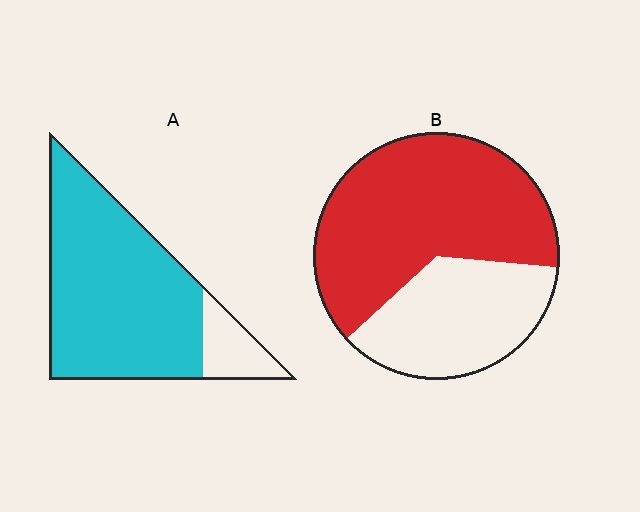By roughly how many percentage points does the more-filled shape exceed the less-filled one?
By roughly 20 percentage points (A over B).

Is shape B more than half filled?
Yes.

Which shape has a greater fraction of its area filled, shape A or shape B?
Shape A.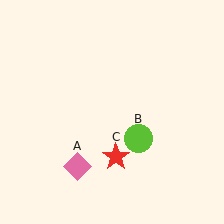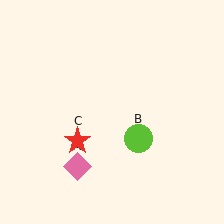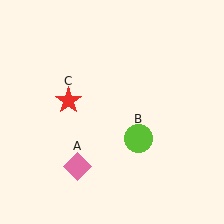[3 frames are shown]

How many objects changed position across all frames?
1 object changed position: red star (object C).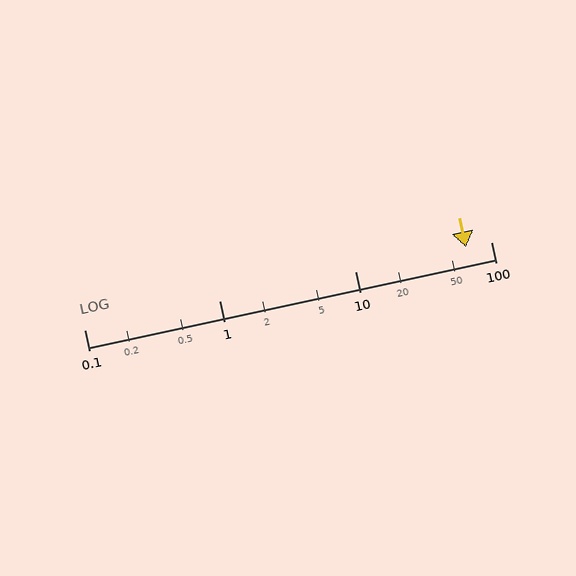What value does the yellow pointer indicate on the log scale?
The pointer indicates approximately 66.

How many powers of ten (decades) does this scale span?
The scale spans 3 decades, from 0.1 to 100.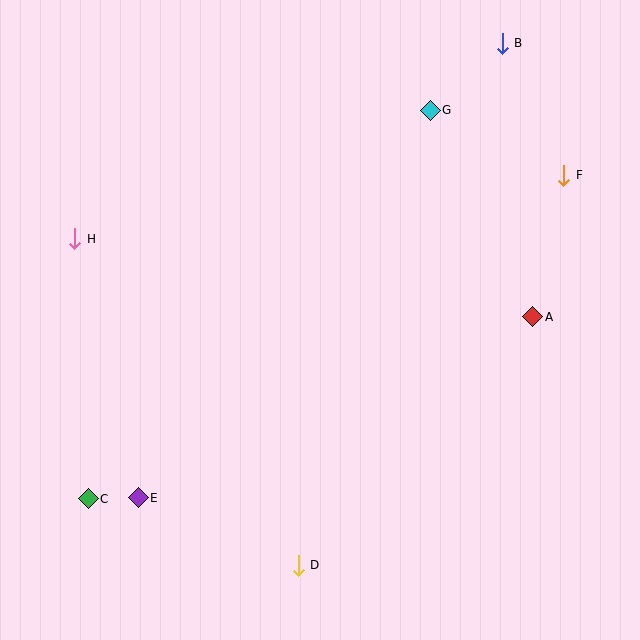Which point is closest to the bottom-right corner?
Point A is closest to the bottom-right corner.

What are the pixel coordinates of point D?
Point D is at (298, 566).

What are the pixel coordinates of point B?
Point B is at (502, 43).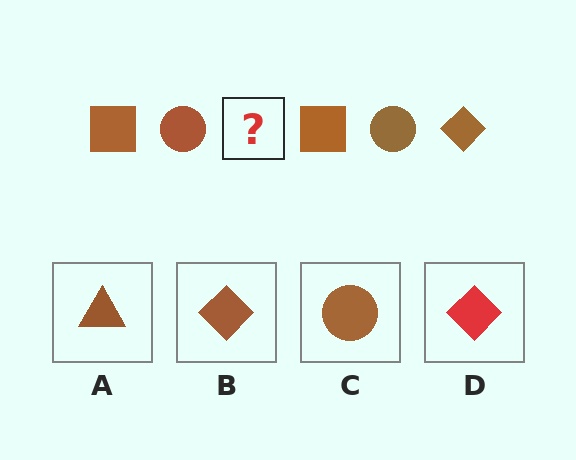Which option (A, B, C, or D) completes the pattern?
B.